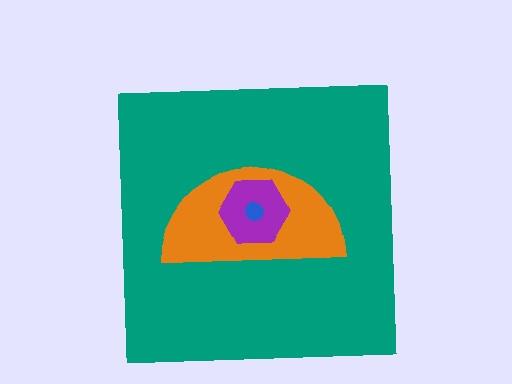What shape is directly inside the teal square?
The orange semicircle.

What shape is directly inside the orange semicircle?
The purple hexagon.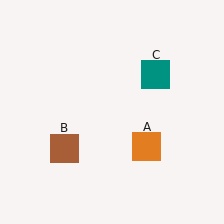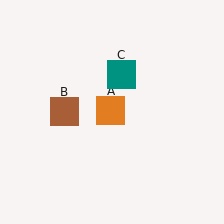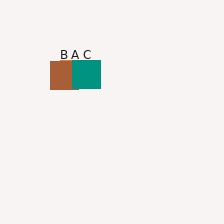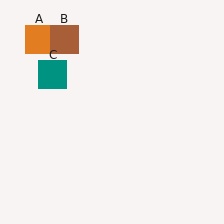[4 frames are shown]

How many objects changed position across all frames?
3 objects changed position: orange square (object A), brown square (object B), teal square (object C).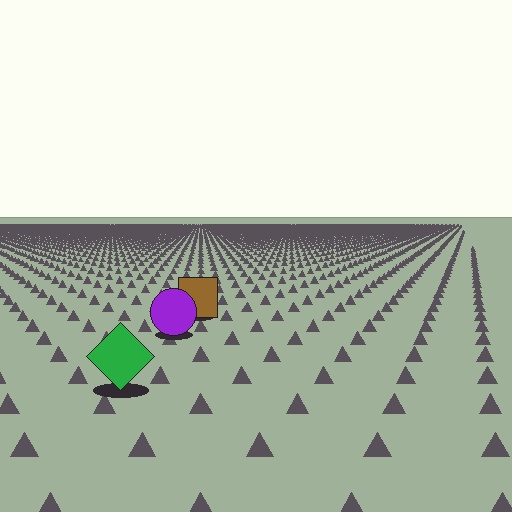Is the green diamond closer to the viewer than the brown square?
Yes. The green diamond is closer — you can tell from the texture gradient: the ground texture is coarser near it.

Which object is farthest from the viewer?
The brown square is farthest from the viewer. It appears smaller and the ground texture around it is denser.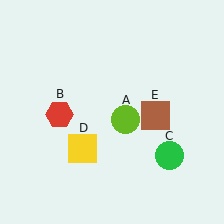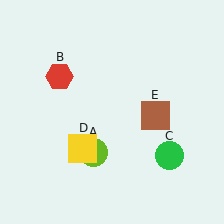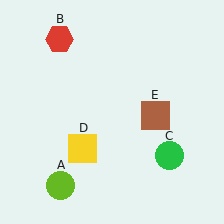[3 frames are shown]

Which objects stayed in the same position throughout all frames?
Green circle (object C) and yellow square (object D) and brown square (object E) remained stationary.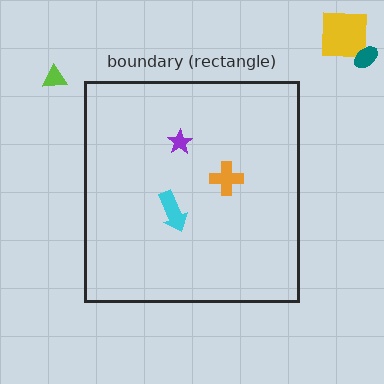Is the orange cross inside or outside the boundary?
Inside.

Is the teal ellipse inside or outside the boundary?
Outside.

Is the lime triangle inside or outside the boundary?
Outside.